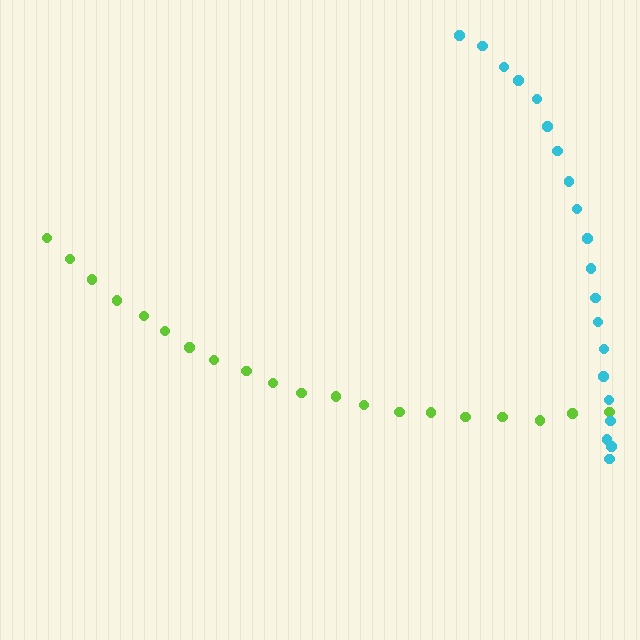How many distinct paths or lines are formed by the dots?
There are 2 distinct paths.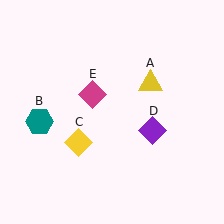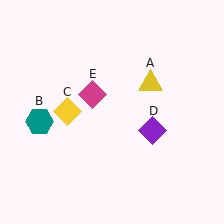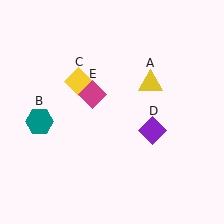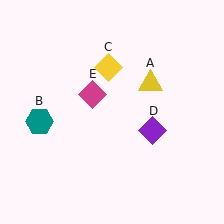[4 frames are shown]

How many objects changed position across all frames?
1 object changed position: yellow diamond (object C).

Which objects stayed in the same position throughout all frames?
Yellow triangle (object A) and teal hexagon (object B) and purple diamond (object D) and magenta diamond (object E) remained stationary.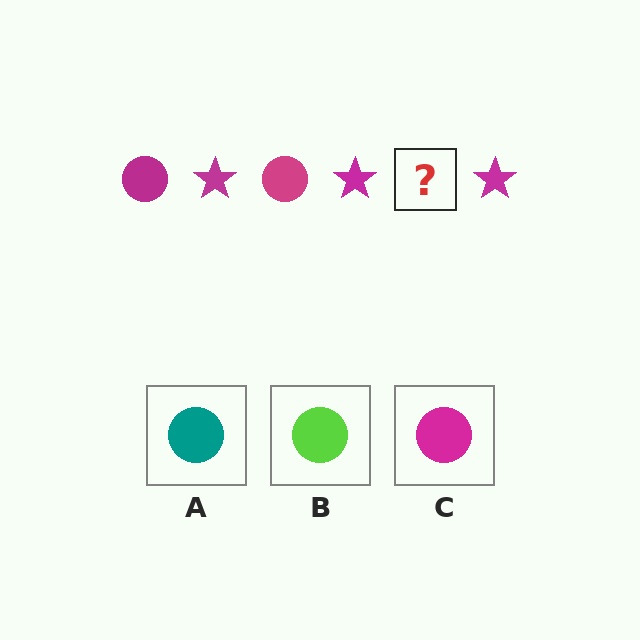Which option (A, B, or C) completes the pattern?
C.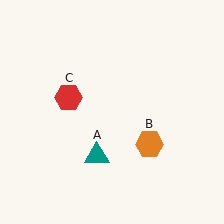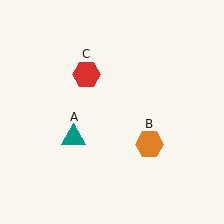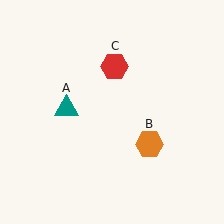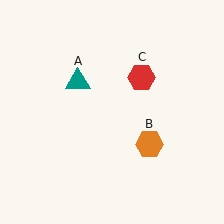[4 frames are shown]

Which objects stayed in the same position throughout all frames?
Orange hexagon (object B) remained stationary.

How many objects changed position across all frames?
2 objects changed position: teal triangle (object A), red hexagon (object C).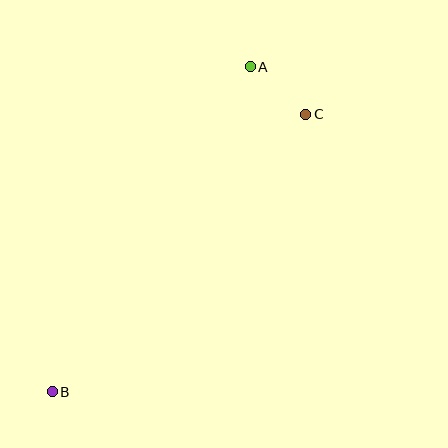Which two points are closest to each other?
Points A and C are closest to each other.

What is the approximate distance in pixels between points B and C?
The distance between B and C is approximately 376 pixels.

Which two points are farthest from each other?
Points A and B are farthest from each other.